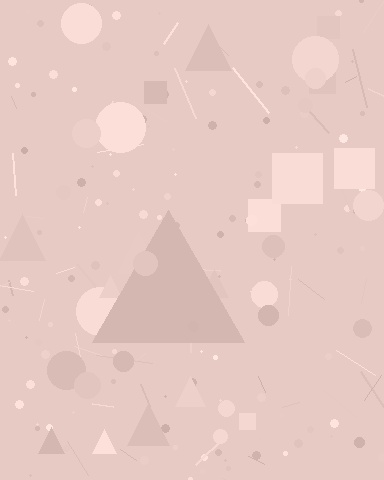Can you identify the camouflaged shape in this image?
The camouflaged shape is a triangle.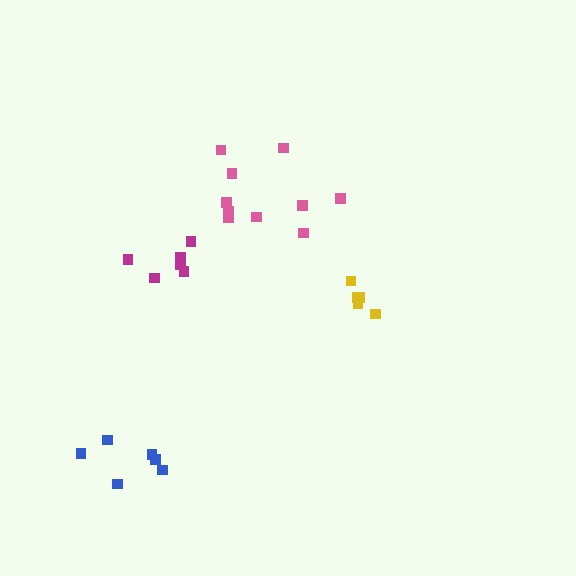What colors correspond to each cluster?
The clusters are colored: magenta, blue, pink, yellow.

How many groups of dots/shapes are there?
There are 4 groups.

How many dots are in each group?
Group 1: 6 dots, Group 2: 6 dots, Group 3: 10 dots, Group 4: 5 dots (27 total).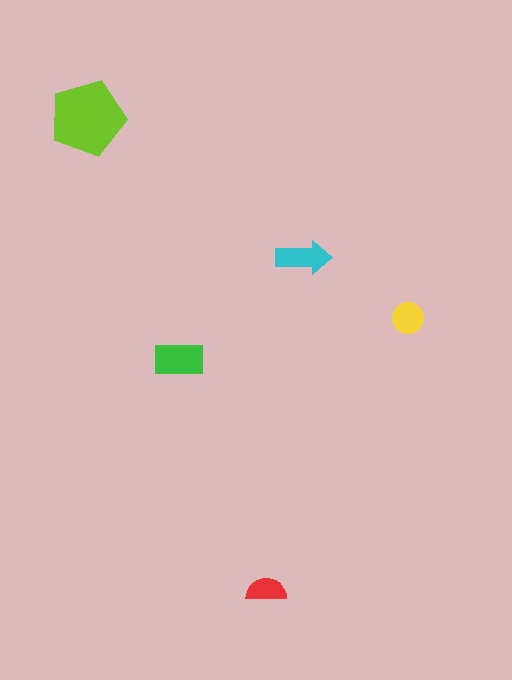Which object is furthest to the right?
The yellow circle is rightmost.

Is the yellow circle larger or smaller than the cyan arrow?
Smaller.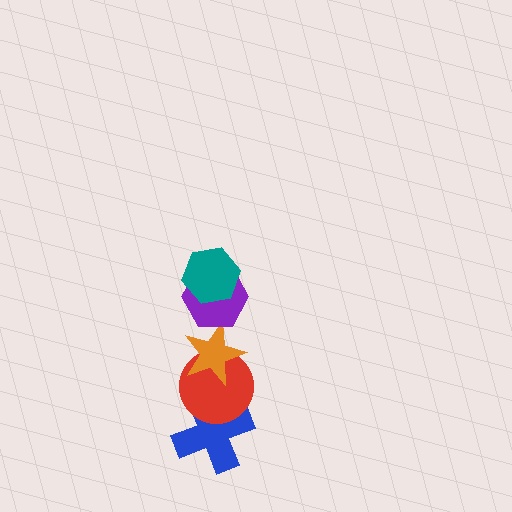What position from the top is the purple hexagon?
The purple hexagon is 2nd from the top.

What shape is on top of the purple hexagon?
The teal hexagon is on top of the purple hexagon.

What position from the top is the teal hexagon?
The teal hexagon is 1st from the top.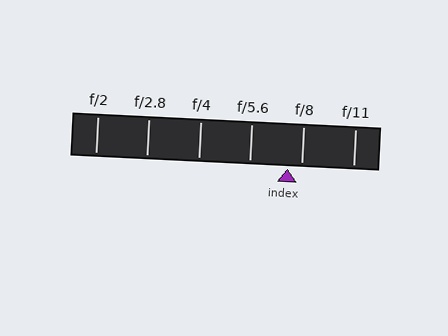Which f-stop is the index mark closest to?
The index mark is closest to f/8.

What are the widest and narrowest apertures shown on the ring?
The widest aperture shown is f/2 and the narrowest is f/11.